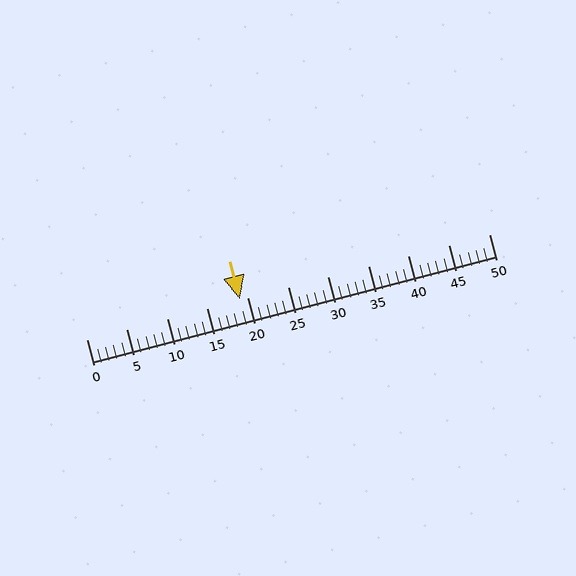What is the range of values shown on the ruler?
The ruler shows values from 0 to 50.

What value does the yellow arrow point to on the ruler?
The yellow arrow points to approximately 19.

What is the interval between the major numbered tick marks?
The major tick marks are spaced 5 units apart.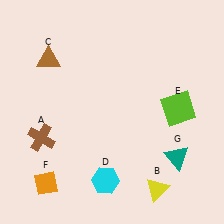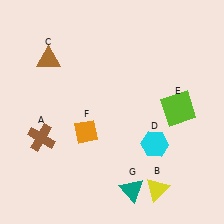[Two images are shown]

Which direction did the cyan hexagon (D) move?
The cyan hexagon (D) moved right.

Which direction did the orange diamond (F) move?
The orange diamond (F) moved up.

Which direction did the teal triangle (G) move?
The teal triangle (G) moved left.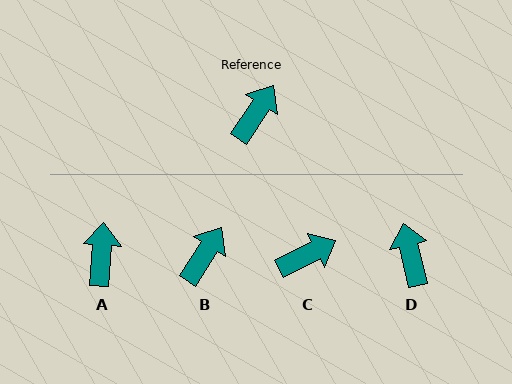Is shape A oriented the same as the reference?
No, it is off by about 29 degrees.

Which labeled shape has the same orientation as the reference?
B.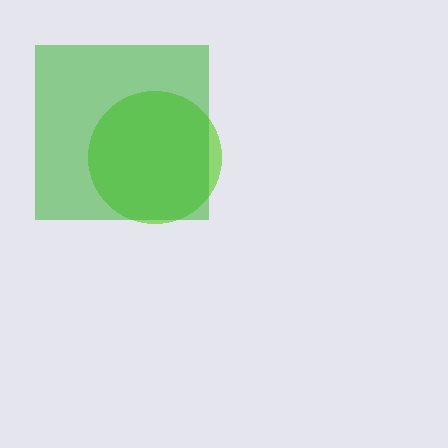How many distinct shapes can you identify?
There are 2 distinct shapes: a lime circle, a green square.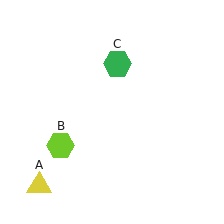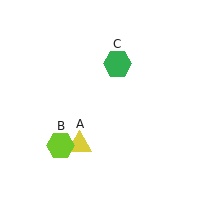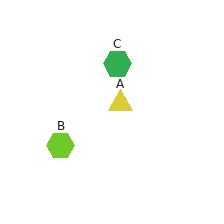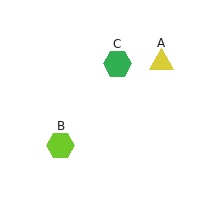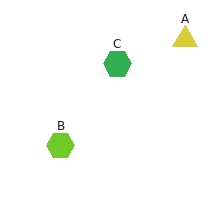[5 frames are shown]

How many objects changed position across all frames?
1 object changed position: yellow triangle (object A).